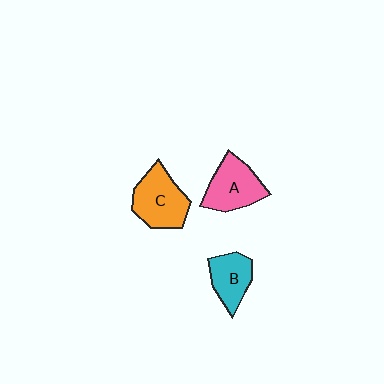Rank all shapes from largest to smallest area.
From largest to smallest: C (orange), A (pink), B (cyan).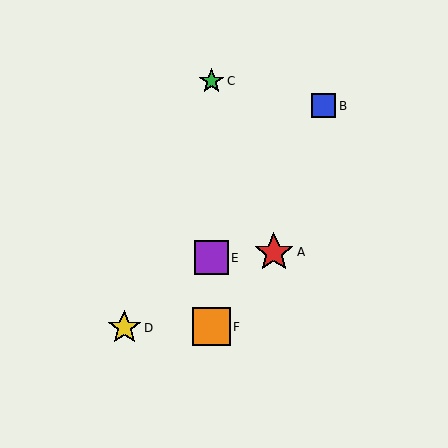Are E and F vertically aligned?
Yes, both are at x≈211.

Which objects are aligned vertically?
Objects C, E, F are aligned vertically.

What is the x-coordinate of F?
Object F is at x≈211.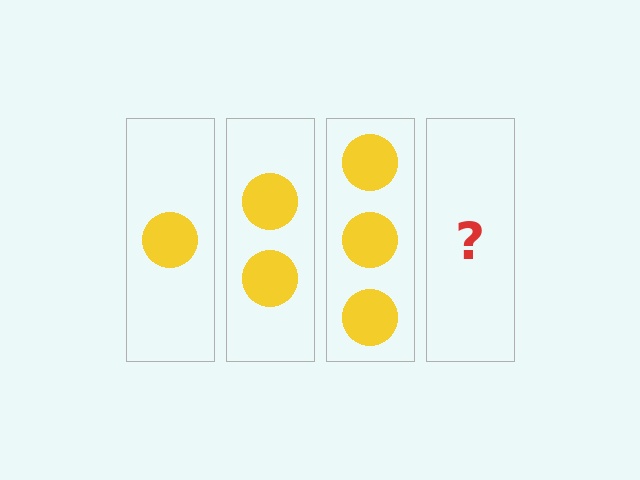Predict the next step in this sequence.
The next step is 4 circles.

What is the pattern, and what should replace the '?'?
The pattern is that each step adds one more circle. The '?' should be 4 circles.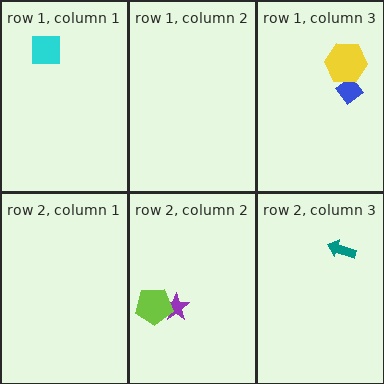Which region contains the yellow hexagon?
The row 1, column 3 region.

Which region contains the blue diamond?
The row 1, column 3 region.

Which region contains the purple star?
The row 2, column 2 region.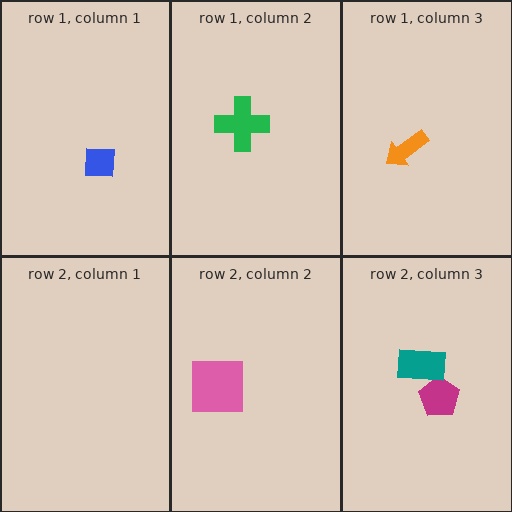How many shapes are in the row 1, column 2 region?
1.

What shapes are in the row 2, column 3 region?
The magenta pentagon, the teal rectangle.